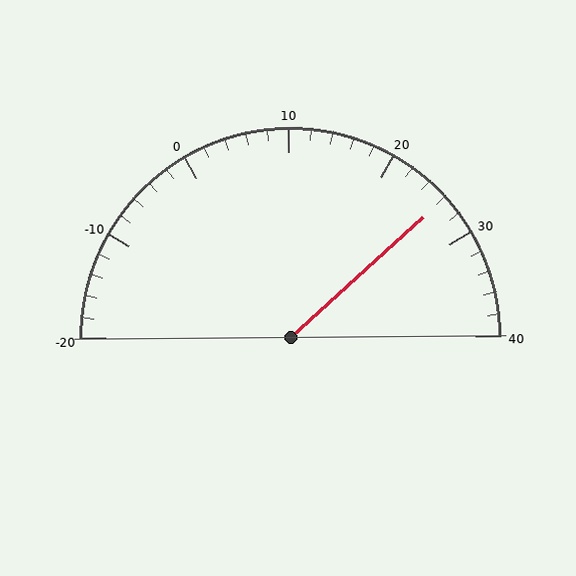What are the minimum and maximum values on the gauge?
The gauge ranges from -20 to 40.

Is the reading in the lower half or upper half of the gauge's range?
The reading is in the upper half of the range (-20 to 40).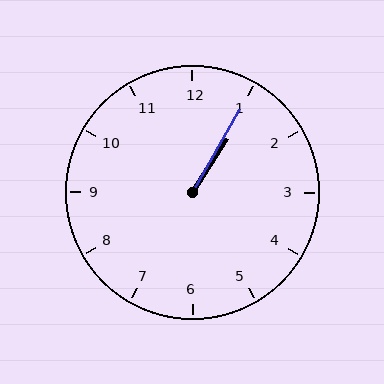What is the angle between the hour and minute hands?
Approximately 2 degrees.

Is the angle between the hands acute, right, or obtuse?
It is acute.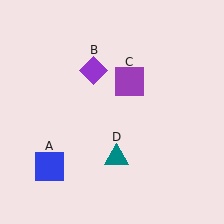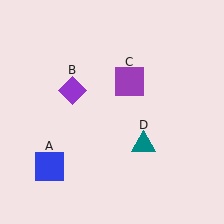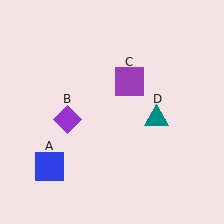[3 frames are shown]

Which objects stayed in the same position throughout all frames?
Blue square (object A) and purple square (object C) remained stationary.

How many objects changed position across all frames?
2 objects changed position: purple diamond (object B), teal triangle (object D).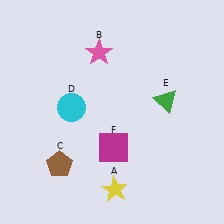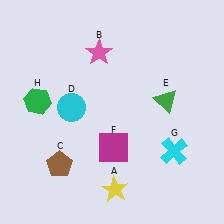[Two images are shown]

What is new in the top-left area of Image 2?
A green hexagon (H) was added in the top-left area of Image 2.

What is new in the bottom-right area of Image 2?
A cyan cross (G) was added in the bottom-right area of Image 2.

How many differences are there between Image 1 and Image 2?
There are 2 differences between the two images.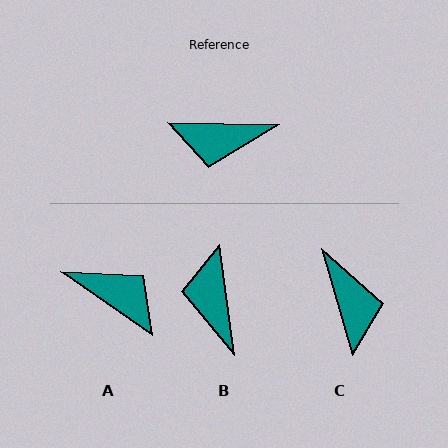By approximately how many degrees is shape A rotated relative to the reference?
Approximately 146 degrees counter-clockwise.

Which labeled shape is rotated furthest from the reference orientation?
A, about 146 degrees away.